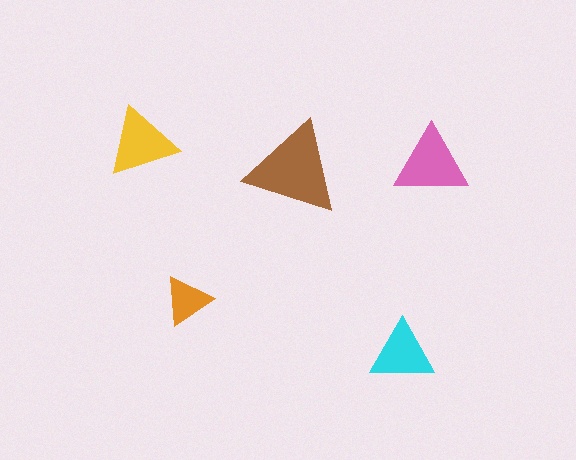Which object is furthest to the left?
The yellow triangle is leftmost.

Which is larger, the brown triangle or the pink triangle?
The brown one.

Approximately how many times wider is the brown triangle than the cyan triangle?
About 1.5 times wider.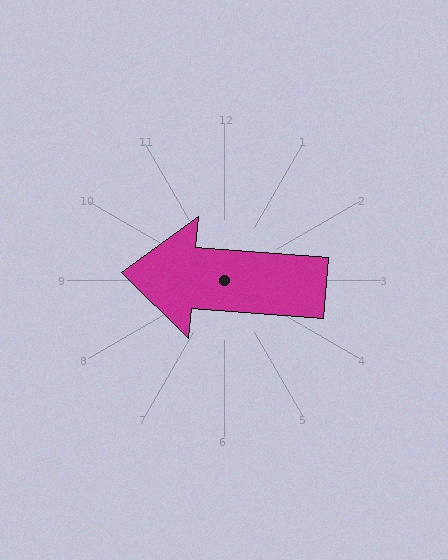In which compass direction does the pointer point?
West.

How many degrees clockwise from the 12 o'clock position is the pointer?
Approximately 274 degrees.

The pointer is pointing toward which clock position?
Roughly 9 o'clock.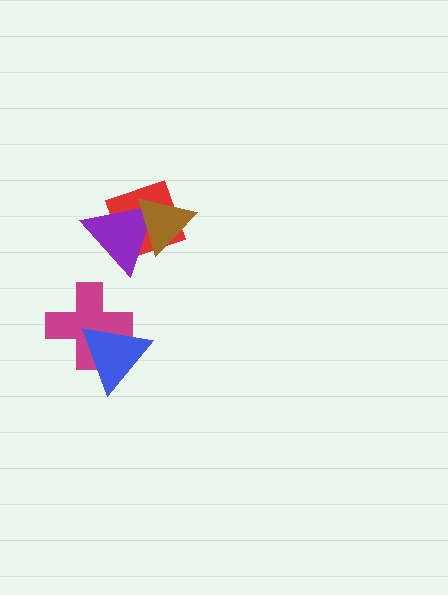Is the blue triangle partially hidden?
No, no other shape covers it.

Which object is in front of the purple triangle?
The brown triangle is in front of the purple triangle.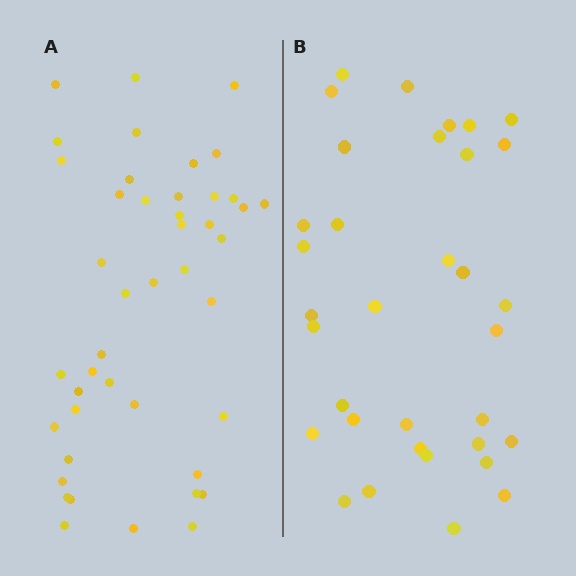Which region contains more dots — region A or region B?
Region A (the left region) has more dots.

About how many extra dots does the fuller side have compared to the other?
Region A has roughly 10 or so more dots than region B.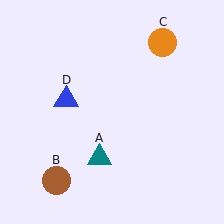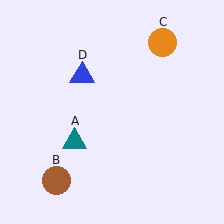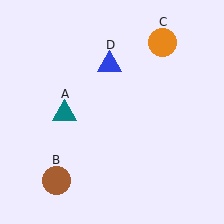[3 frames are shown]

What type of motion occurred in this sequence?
The teal triangle (object A), blue triangle (object D) rotated clockwise around the center of the scene.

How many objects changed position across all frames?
2 objects changed position: teal triangle (object A), blue triangle (object D).